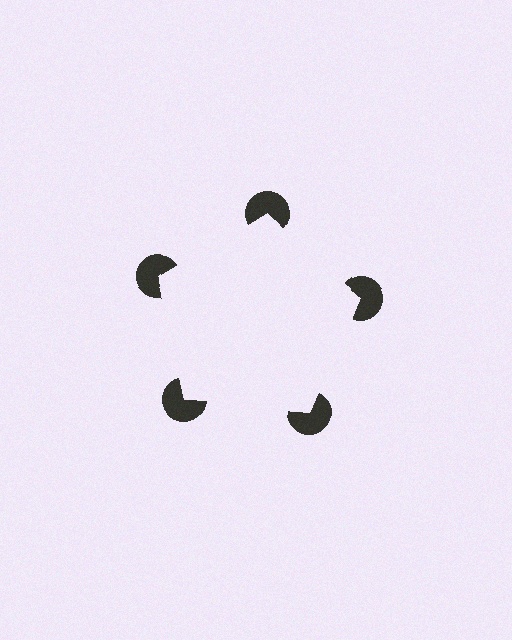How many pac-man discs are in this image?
There are 5 — one at each vertex of the illusory pentagon.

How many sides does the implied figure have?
5 sides.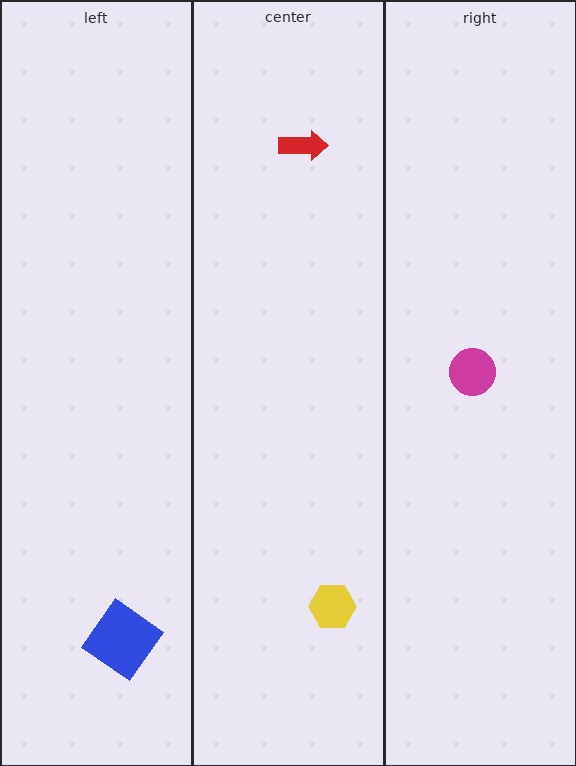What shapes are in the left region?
The blue diamond.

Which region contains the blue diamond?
The left region.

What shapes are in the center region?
The yellow hexagon, the red arrow.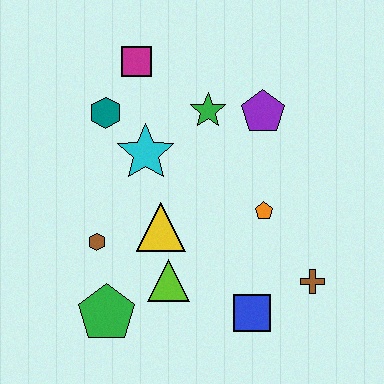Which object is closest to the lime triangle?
The yellow triangle is closest to the lime triangle.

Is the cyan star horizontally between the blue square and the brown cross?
No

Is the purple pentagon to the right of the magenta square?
Yes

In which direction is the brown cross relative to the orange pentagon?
The brown cross is below the orange pentagon.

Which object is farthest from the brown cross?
The magenta square is farthest from the brown cross.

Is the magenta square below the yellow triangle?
No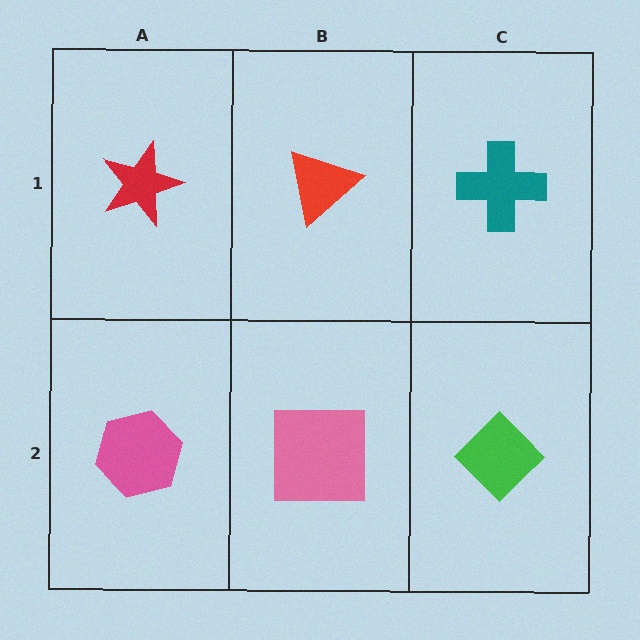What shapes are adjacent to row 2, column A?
A red star (row 1, column A), a pink square (row 2, column B).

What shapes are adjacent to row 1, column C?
A green diamond (row 2, column C), a red triangle (row 1, column B).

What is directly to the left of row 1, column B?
A red star.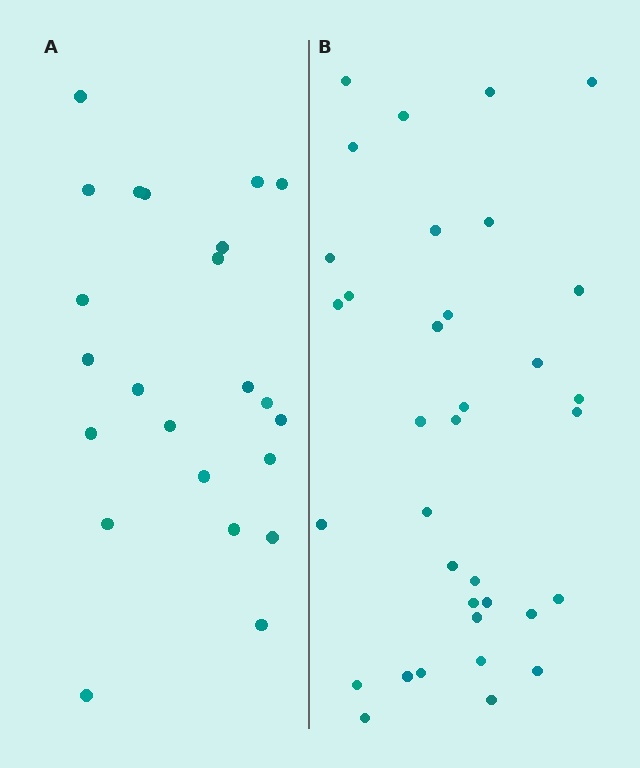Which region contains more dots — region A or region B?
Region B (the right region) has more dots.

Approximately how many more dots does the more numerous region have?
Region B has roughly 12 or so more dots than region A.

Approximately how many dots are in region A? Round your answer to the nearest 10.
About 20 dots. (The exact count is 23, which rounds to 20.)